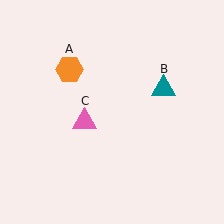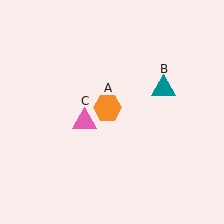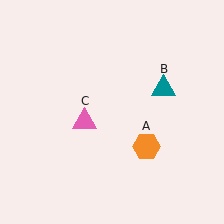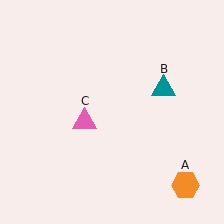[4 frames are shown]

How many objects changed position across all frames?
1 object changed position: orange hexagon (object A).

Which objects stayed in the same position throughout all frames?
Teal triangle (object B) and pink triangle (object C) remained stationary.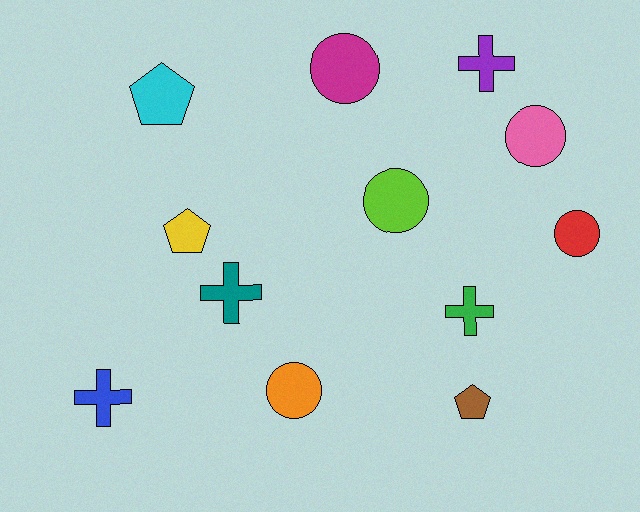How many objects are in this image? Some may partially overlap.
There are 12 objects.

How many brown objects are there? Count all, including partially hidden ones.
There is 1 brown object.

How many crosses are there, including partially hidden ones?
There are 4 crosses.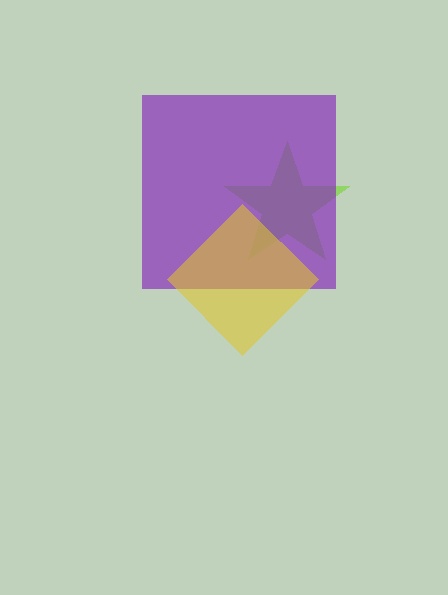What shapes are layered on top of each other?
The layered shapes are: a lime star, a purple square, a yellow diamond.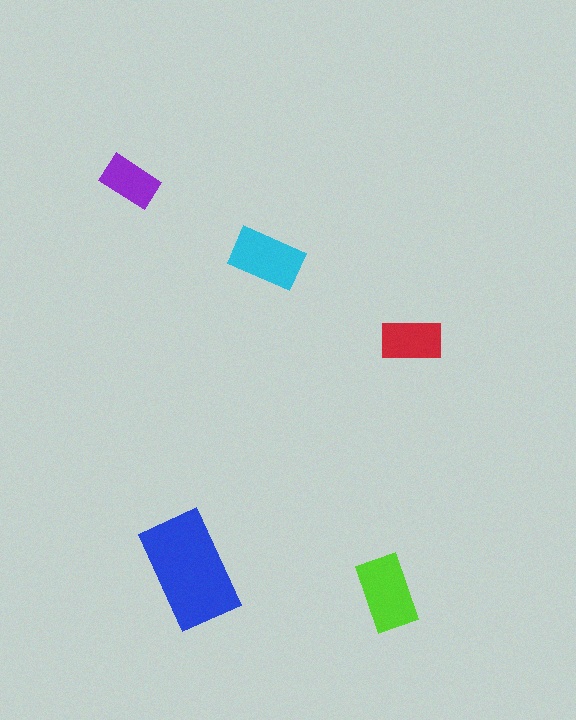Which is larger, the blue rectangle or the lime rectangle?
The blue one.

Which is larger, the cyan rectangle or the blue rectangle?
The blue one.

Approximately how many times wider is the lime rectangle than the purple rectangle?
About 1.5 times wider.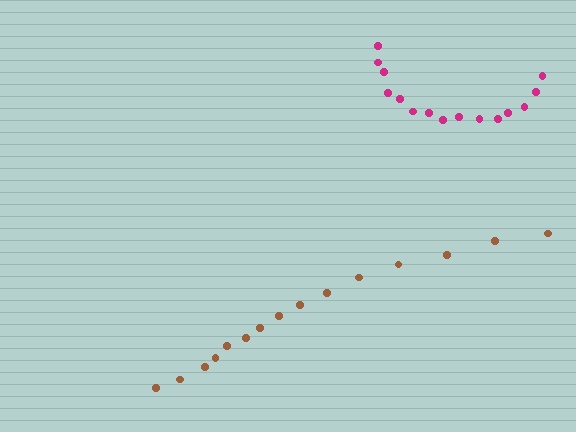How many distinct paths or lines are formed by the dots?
There are 2 distinct paths.